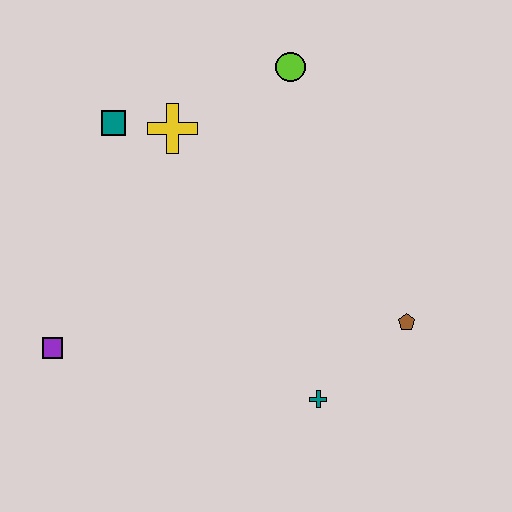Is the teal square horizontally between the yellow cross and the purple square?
Yes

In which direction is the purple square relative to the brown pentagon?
The purple square is to the left of the brown pentagon.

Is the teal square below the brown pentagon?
No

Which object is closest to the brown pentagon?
The teal cross is closest to the brown pentagon.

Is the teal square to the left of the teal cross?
Yes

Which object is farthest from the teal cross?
The teal square is farthest from the teal cross.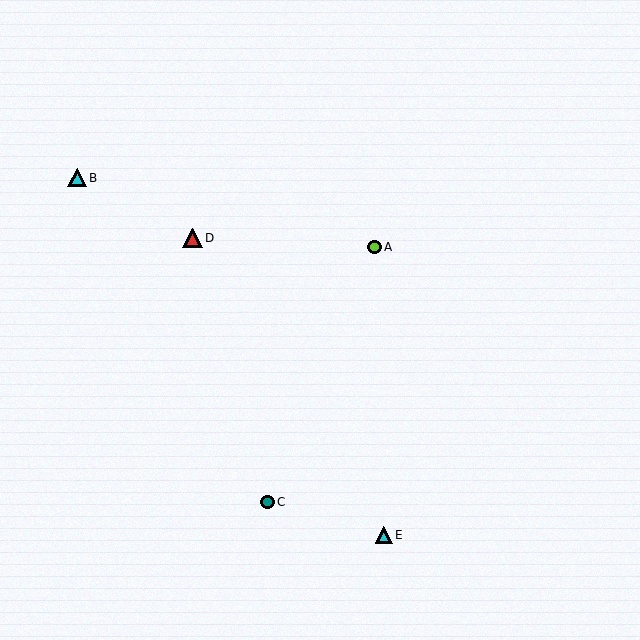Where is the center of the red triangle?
The center of the red triangle is at (193, 238).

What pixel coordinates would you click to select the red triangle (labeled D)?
Click at (193, 238) to select the red triangle D.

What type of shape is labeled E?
Shape E is a cyan triangle.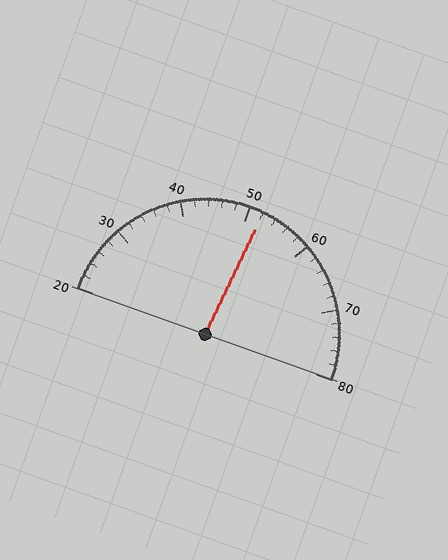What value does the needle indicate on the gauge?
The needle indicates approximately 52.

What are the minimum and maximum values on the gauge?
The gauge ranges from 20 to 80.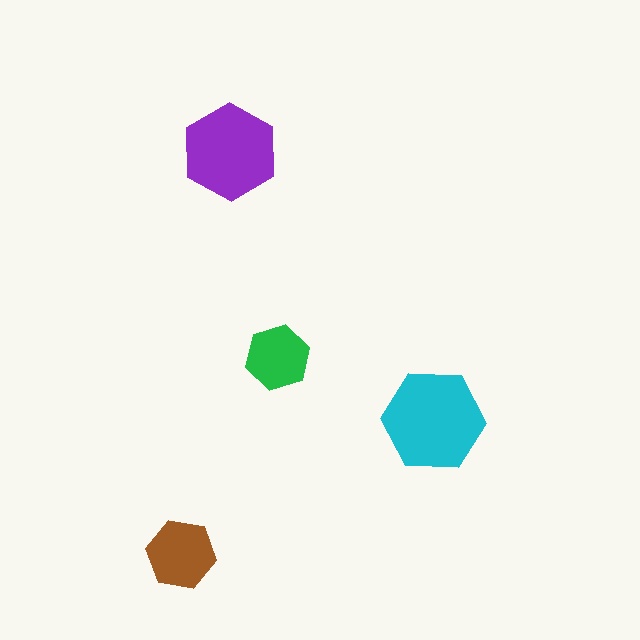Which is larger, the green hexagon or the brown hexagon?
The brown one.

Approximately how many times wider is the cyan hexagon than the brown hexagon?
About 1.5 times wider.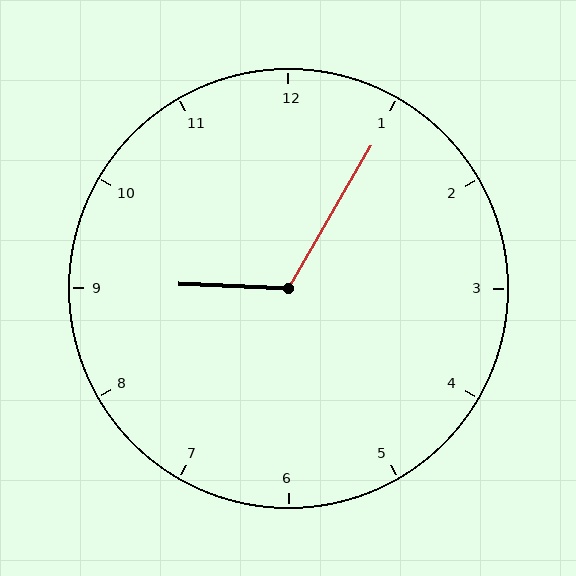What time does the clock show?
9:05.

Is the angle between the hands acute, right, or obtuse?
It is obtuse.